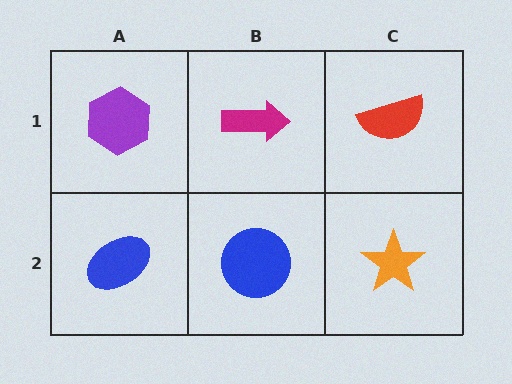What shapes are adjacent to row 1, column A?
A blue ellipse (row 2, column A), a magenta arrow (row 1, column B).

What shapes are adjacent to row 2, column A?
A purple hexagon (row 1, column A), a blue circle (row 2, column B).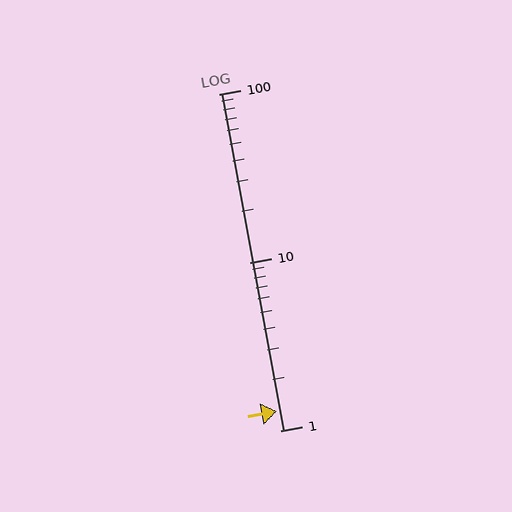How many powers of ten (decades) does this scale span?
The scale spans 2 decades, from 1 to 100.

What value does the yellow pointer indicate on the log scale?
The pointer indicates approximately 1.3.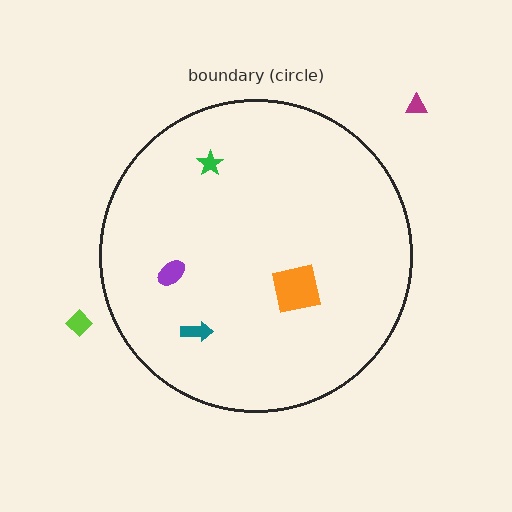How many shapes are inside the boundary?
4 inside, 2 outside.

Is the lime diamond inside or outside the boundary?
Outside.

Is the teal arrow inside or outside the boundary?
Inside.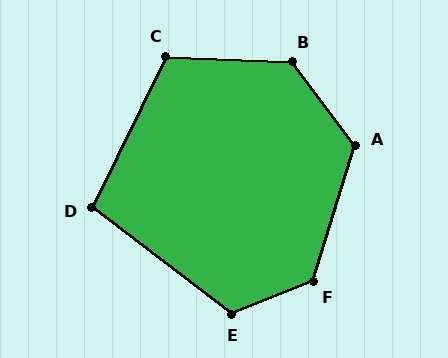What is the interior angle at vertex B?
Approximately 129 degrees (obtuse).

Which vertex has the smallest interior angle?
D, at approximately 101 degrees.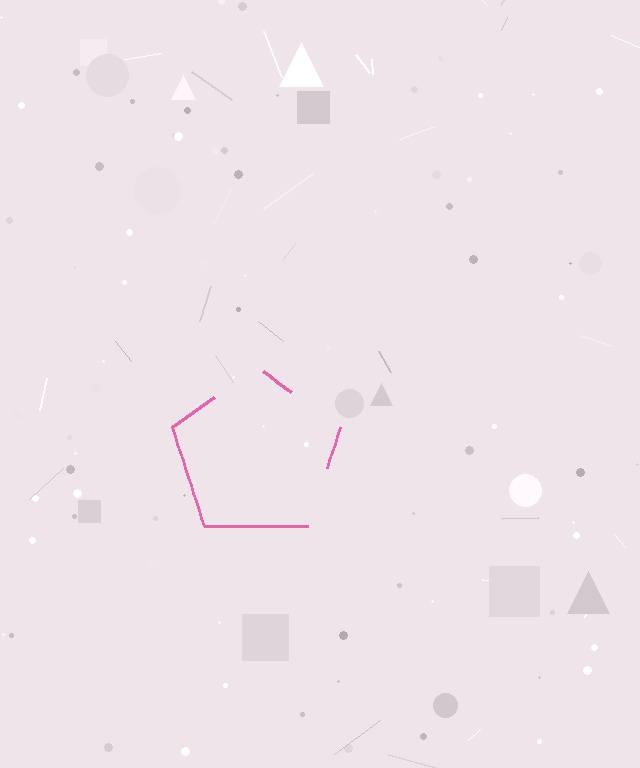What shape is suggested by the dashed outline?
The dashed outline suggests a pentagon.